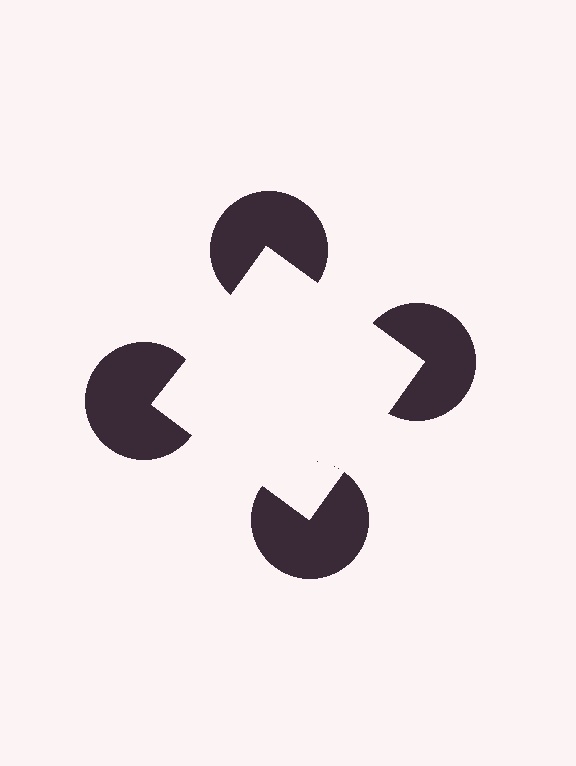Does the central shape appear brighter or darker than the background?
It typically appears slightly brighter than the background, even though no actual brightness change is drawn.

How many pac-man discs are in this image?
There are 4 — one at each vertex of the illusory square.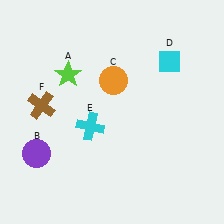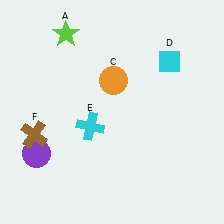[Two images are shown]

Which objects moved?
The objects that moved are: the lime star (A), the brown cross (F).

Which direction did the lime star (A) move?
The lime star (A) moved up.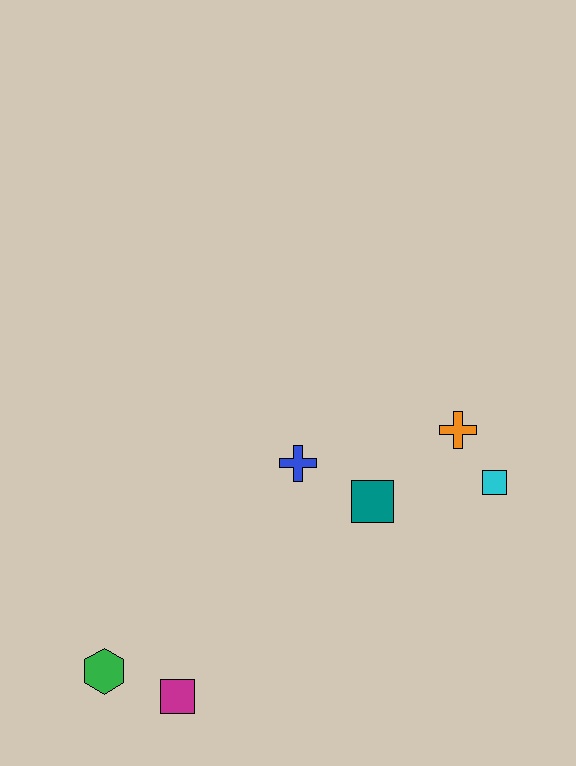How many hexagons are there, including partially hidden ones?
There is 1 hexagon.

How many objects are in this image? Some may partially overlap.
There are 6 objects.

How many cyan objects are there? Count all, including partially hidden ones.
There is 1 cyan object.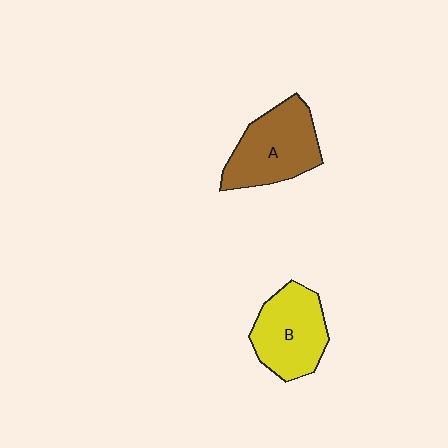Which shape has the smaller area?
Shape B (yellow).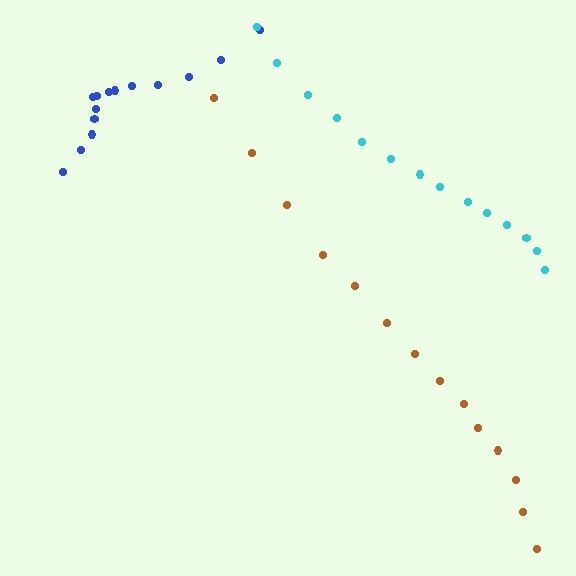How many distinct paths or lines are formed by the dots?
There are 3 distinct paths.